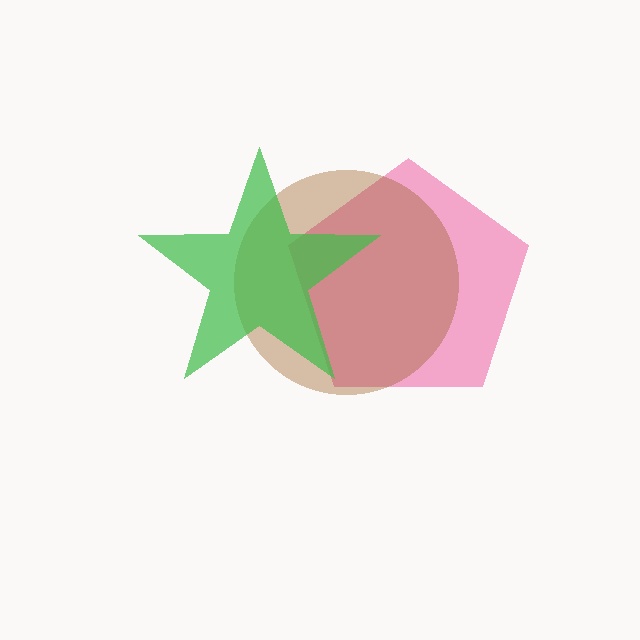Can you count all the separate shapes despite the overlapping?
Yes, there are 3 separate shapes.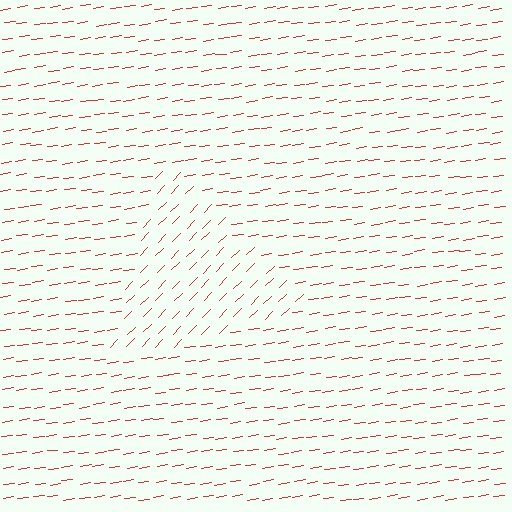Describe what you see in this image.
The image is filled with small red line segments. A triangle region in the image has lines oriented differently from the surrounding lines, creating a visible texture boundary.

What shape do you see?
I see a triangle.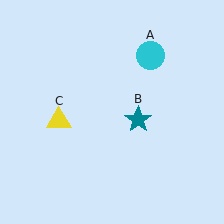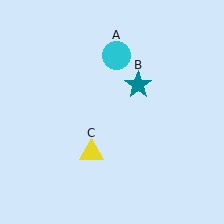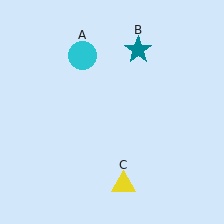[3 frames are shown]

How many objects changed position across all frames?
3 objects changed position: cyan circle (object A), teal star (object B), yellow triangle (object C).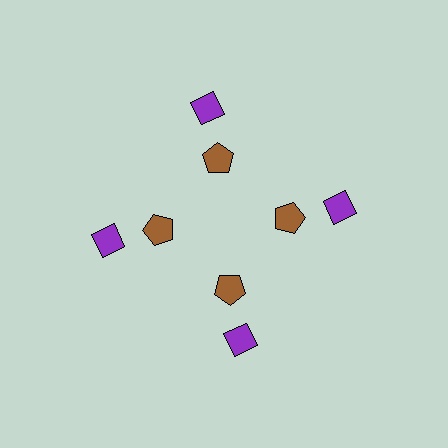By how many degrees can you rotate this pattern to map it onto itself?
The pattern maps onto itself every 90 degrees of rotation.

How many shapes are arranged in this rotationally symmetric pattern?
There are 8 shapes, arranged in 4 groups of 2.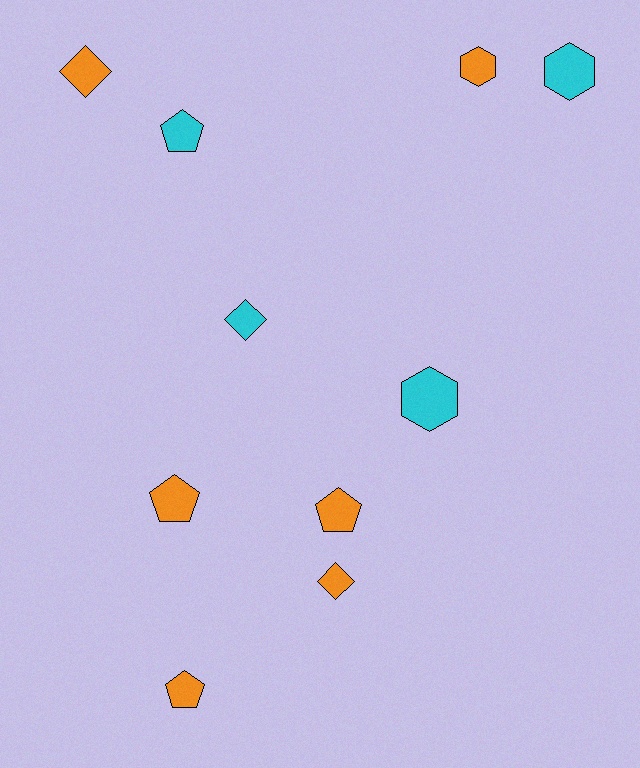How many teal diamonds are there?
There are no teal diamonds.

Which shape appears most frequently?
Pentagon, with 4 objects.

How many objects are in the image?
There are 10 objects.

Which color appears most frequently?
Orange, with 6 objects.